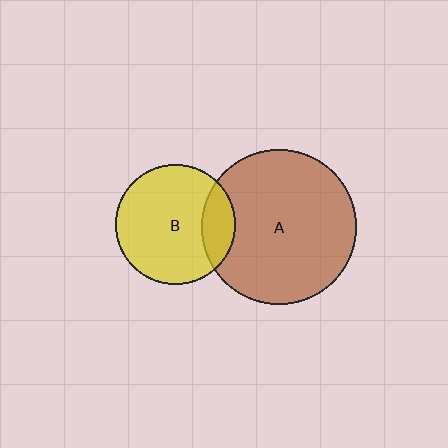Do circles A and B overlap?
Yes.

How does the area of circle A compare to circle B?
Approximately 1.7 times.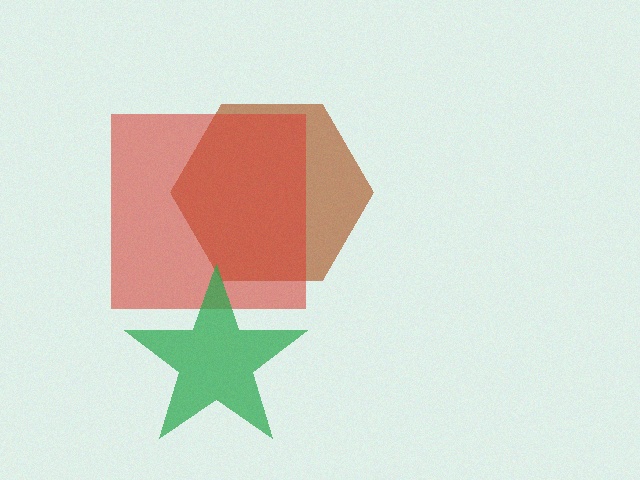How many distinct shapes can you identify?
There are 3 distinct shapes: a brown hexagon, a red square, a green star.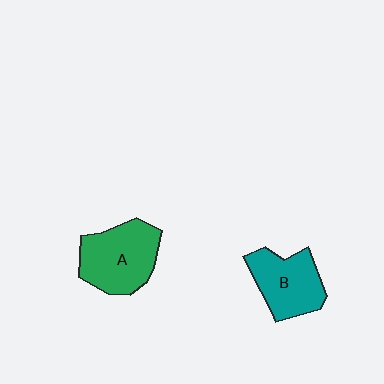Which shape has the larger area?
Shape A (green).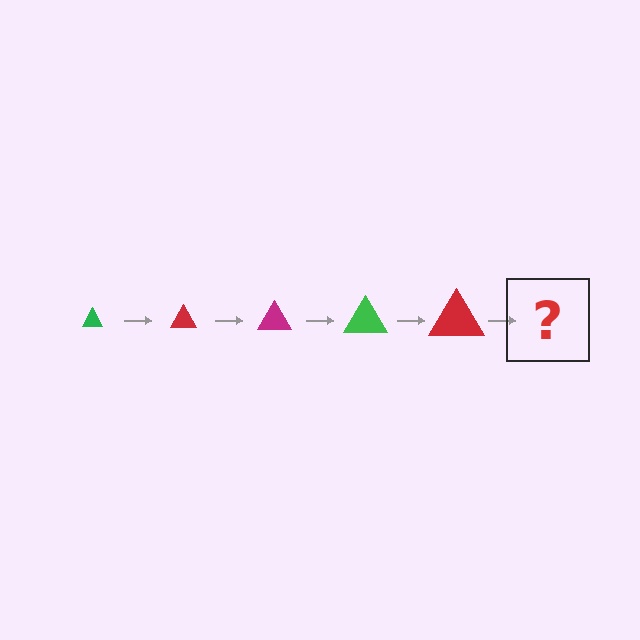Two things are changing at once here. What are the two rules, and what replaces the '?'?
The two rules are that the triangle grows larger each step and the color cycles through green, red, and magenta. The '?' should be a magenta triangle, larger than the previous one.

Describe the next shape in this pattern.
It should be a magenta triangle, larger than the previous one.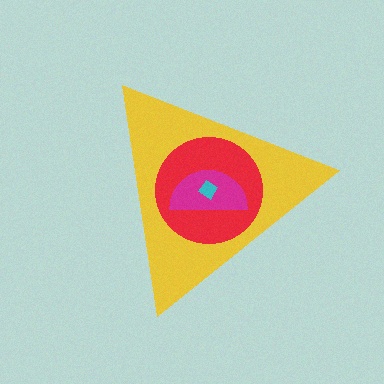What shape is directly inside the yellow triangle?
The red circle.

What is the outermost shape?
The yellow triangle.